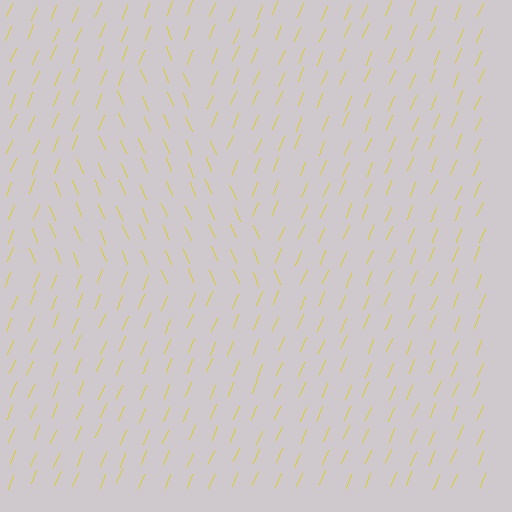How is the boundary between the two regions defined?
The boundary is defined purely by a change in line orientation (approximately 45 degrees difference). All lines are the same color and thickness.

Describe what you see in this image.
The image is filled with small yellow line segments. A triangle region in the image has lines oriented differently from the surrounding lines, creating a visible texture boundary.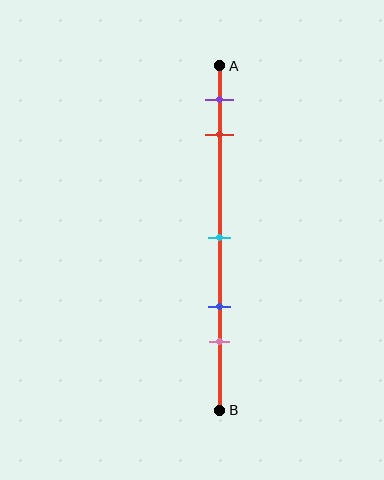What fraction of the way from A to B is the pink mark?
The pink mark is approximately 80% (0.8) of the way from A to B.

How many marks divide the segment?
There are 5 marks dividing the segment.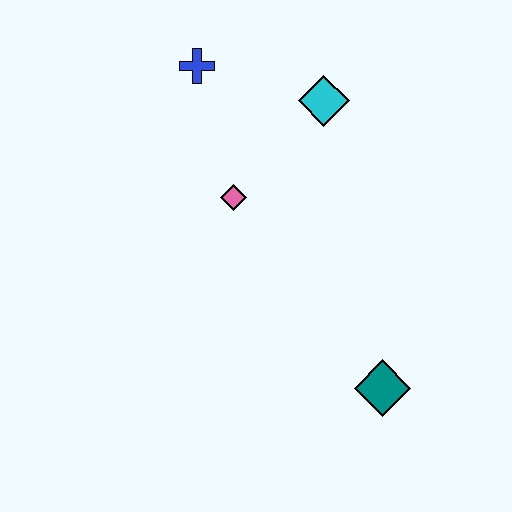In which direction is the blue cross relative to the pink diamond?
The blue cross is above the pink diamond.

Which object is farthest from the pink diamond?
The teal diamond is farthest from the pink diamond.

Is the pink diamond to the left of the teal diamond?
Yes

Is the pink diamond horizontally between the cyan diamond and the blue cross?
Yes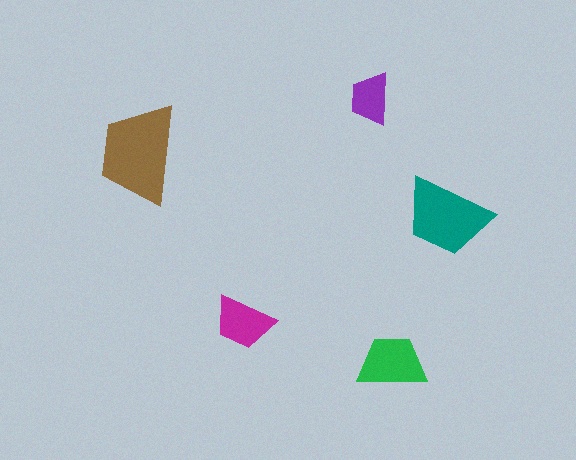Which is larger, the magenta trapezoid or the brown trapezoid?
The brown one.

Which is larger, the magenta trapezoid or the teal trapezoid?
The teal one.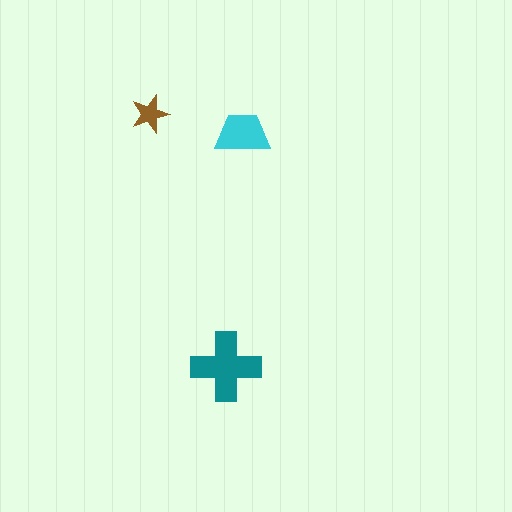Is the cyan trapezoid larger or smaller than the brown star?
Larger.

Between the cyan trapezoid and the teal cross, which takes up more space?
The teal cross.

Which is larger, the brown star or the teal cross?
The teal cross.